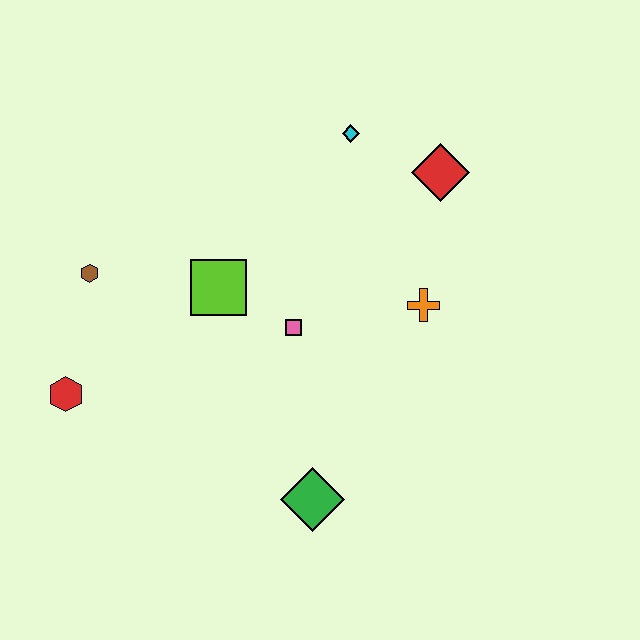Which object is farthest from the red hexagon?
The red diamond is farthest from the red hexagon.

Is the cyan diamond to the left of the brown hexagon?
No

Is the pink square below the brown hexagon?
Yes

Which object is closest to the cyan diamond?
The red diamond is closest to the cyan diamond.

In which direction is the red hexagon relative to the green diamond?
The red hexagon is to the left of the green diamond.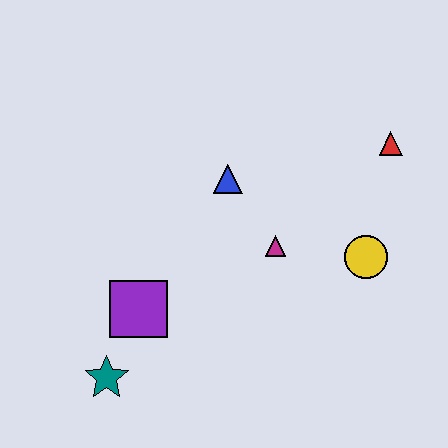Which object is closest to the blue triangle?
The magenta triangle is closest to the blue triangle.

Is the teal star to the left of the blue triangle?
Yes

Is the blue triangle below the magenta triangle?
No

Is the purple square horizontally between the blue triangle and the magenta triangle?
No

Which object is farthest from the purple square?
The red triangle is farthest from the purple square.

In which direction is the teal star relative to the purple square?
The teal star is below the purple square.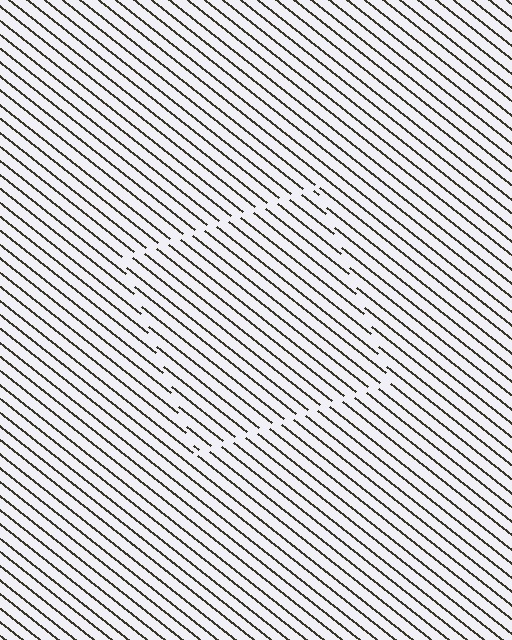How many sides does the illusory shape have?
4 sides — the line-ends trace a square.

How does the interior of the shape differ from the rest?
The interior of the shape contains the same grating, shifted by half a period — the contour is defined by the phase discontinuity where line-ends from the inner and outer gratings abut.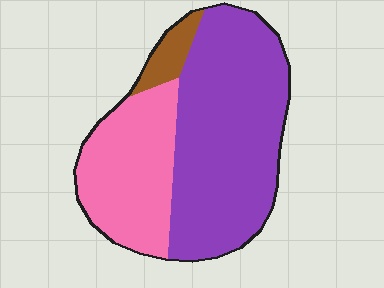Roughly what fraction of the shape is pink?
Pink takes up between a sixth and a third of the shape.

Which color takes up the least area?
Brown, at roughly 5%.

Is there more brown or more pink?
Pink.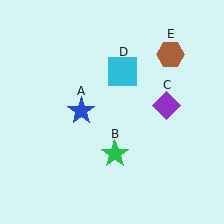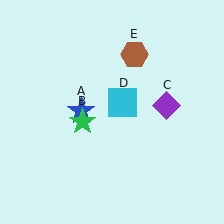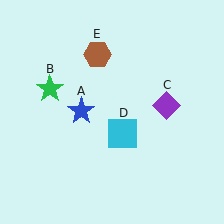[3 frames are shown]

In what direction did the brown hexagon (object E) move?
The brown hexagon (object E) moved left.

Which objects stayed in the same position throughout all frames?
Blue star (object A) and purple diamond (object C) remained stationary.